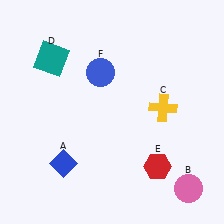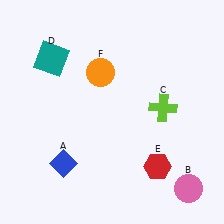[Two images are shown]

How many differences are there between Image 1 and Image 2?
There are 2 differences between the two images.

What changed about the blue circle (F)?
In Image 1, F is blue. In Image 2, it changed to orange.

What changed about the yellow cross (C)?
In Image 1, C is yellow. In Image 2, it changed to lime.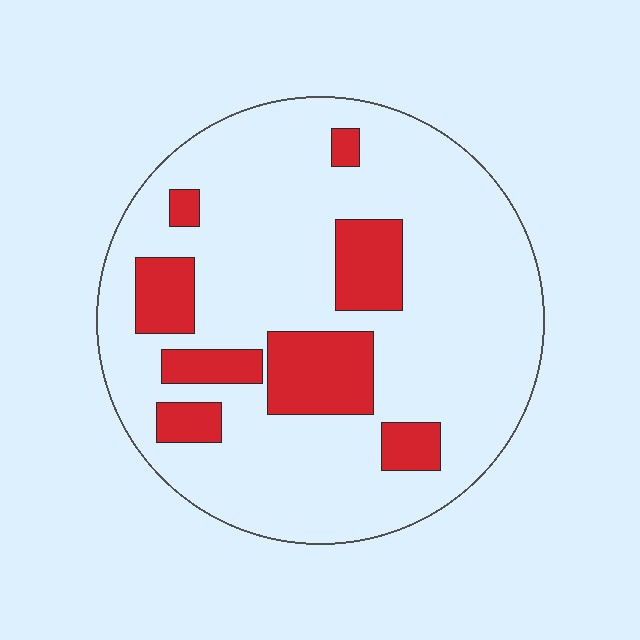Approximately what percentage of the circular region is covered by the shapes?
Approximately 20%.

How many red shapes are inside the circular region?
8.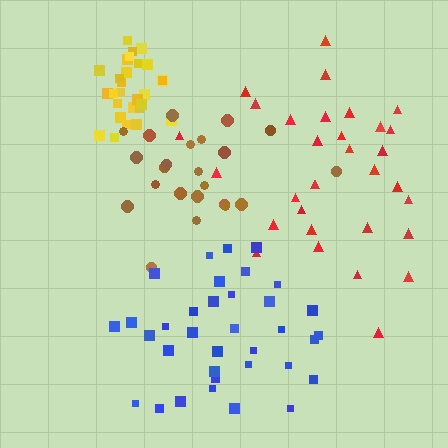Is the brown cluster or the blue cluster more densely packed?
Blue.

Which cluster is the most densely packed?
Yellow.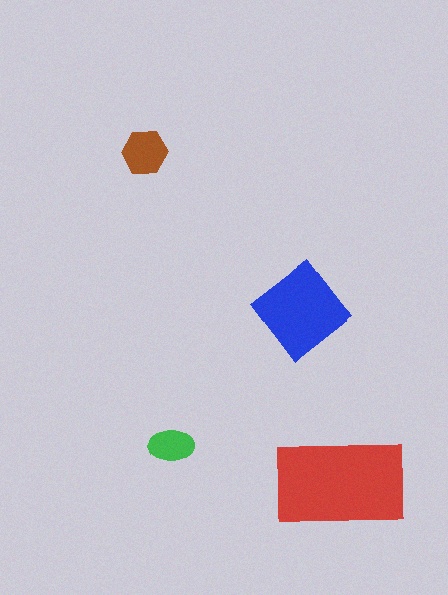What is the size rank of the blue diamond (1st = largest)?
2nd.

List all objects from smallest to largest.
The green ellipse, the brown hexagon, the blue diamond, the red rectangle.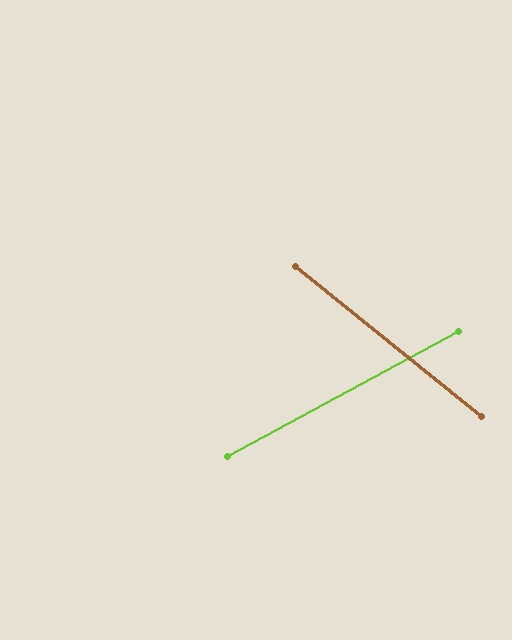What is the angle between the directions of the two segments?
Approximately 67 degrees.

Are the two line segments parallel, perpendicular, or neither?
Neither parallel nor perpendicular — they differ by about 67°.